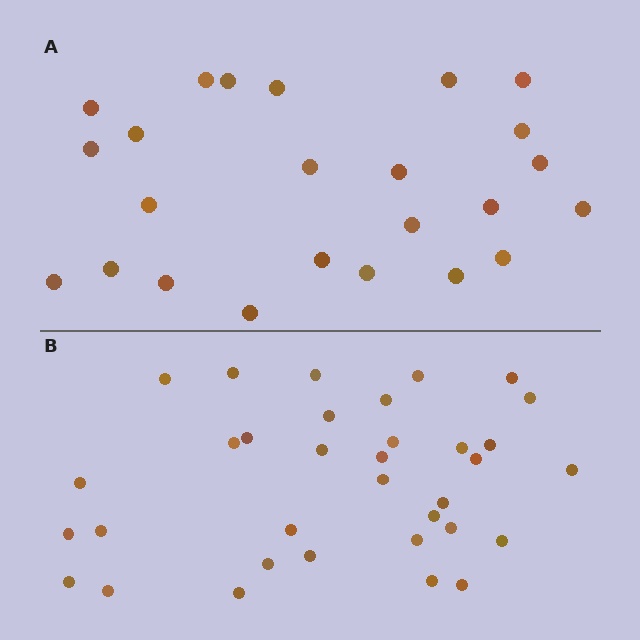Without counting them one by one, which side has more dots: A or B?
Region B (the bottom region) has more dots.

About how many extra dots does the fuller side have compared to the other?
Region B has roughly 10 or so more dots than region A.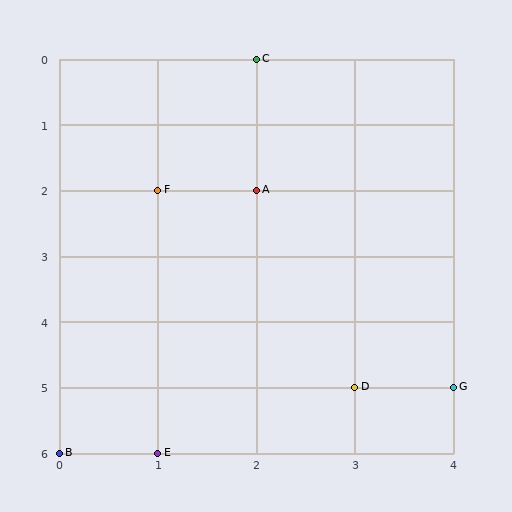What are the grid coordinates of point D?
Point D is at grid coordinates (3, 5).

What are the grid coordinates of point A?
Point A is at grid coordinates (2, 2).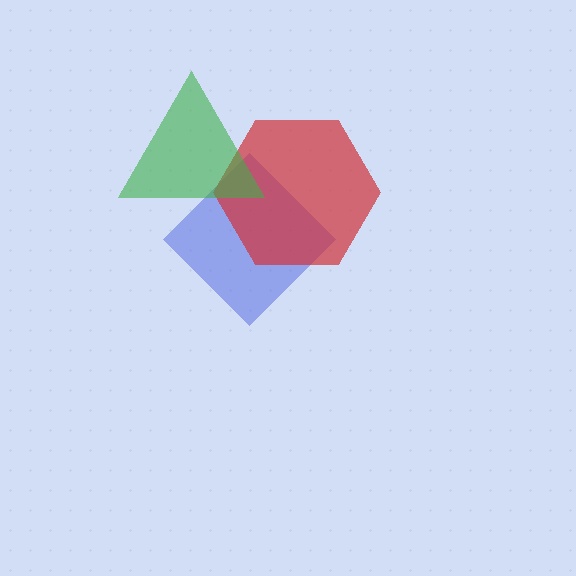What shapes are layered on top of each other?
The layered shapes are: a blue diamond, a red hexagon, a green triangle.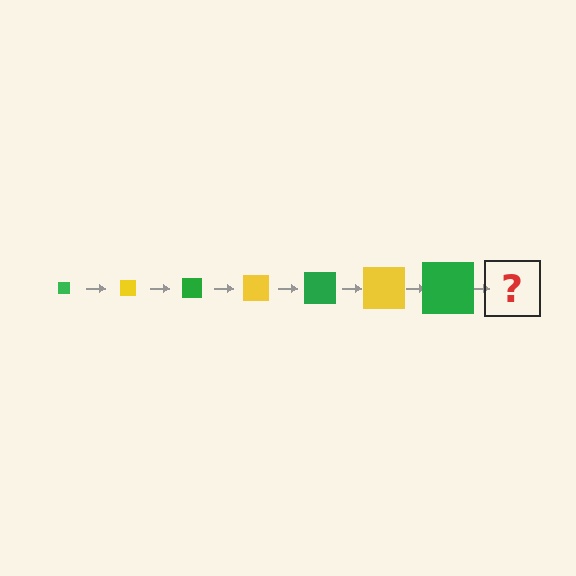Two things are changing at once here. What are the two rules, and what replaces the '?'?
The two rules are that the square grows larger each step and the color cycles through green and yellow. The '?' should be a yellow square, larger than the previous one.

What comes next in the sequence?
The next element should be a yellow square, larger than the previous one.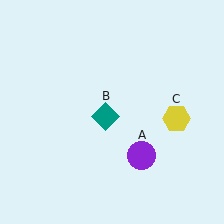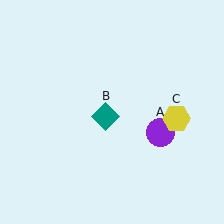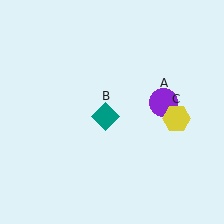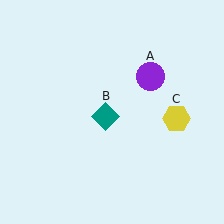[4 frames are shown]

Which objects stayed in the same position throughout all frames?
Teal diamond (object B) and yellow hexagon (object C) remained stationary.